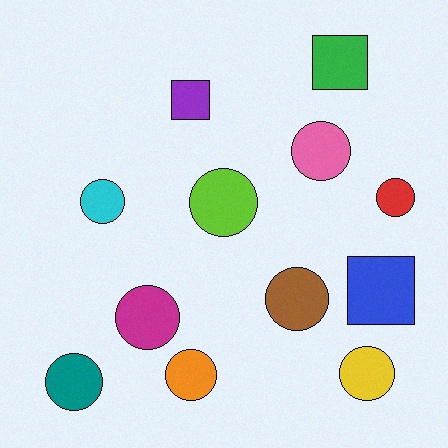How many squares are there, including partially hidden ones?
There are 3 squares.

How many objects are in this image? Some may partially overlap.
There are 12 objects.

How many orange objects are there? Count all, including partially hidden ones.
There is 1 orange object.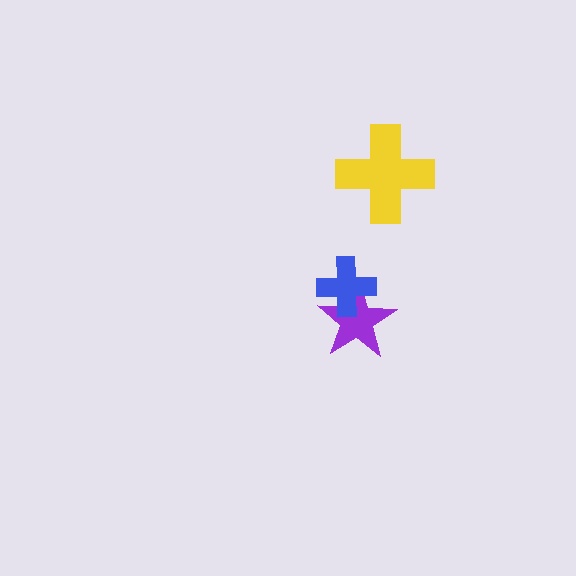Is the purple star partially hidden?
Yes, it is partially covered by another shape.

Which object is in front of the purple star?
The blue cross is in front of the purple star.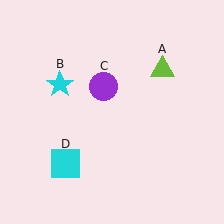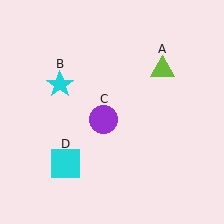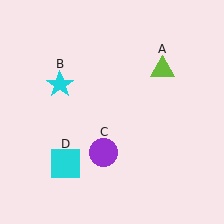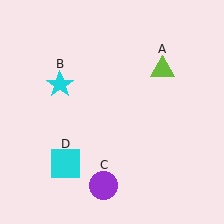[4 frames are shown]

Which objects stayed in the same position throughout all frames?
Lime triangle (object A) and cyan star (object B) and cyan square (object D) remained stationary.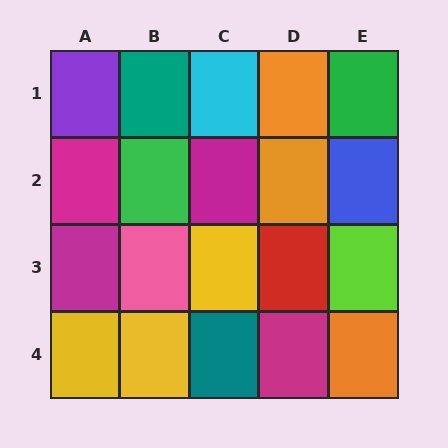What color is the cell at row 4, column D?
Magenta.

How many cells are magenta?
4 cells are magenta.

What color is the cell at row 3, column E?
Lime.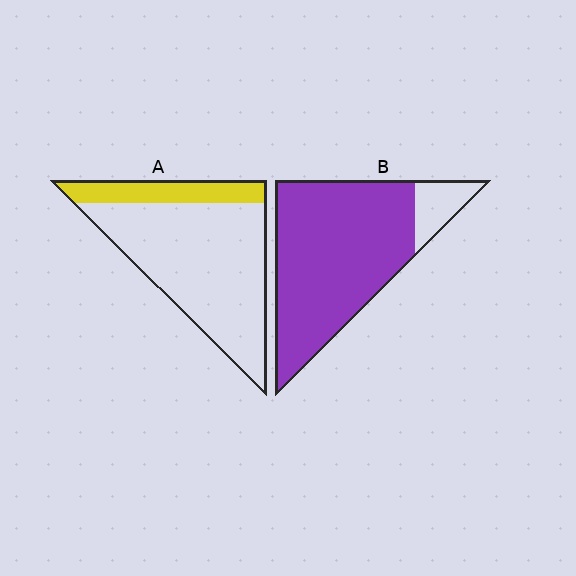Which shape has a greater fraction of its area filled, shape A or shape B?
Shape B.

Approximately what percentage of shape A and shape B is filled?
A is approximately 20% and B is approximately 90%.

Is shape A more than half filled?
No.